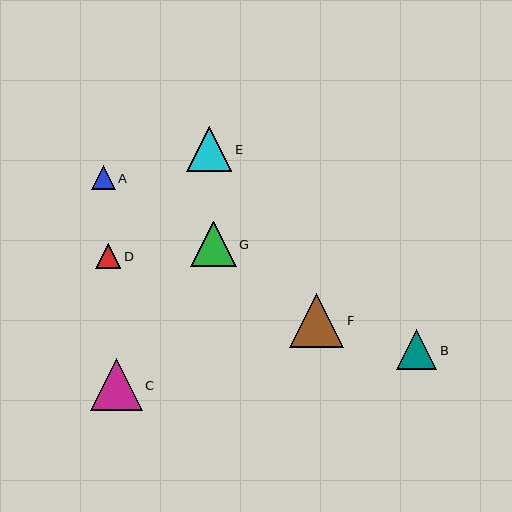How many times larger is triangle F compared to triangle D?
Triangle F is approximately 2.2 times the size of triangle D.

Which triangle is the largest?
Triangle F is the largest with a size of approximately 54 pixels.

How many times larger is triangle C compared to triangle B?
Triangle C is approximately 1.3 times the size of triangle B.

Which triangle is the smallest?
Triangle A is the smallest with a size of approximately 24 pixels.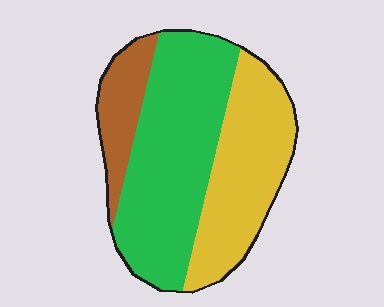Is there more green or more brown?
Green.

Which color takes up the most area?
Green, at roughly 50%.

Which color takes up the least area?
Brown, at roughly 15%.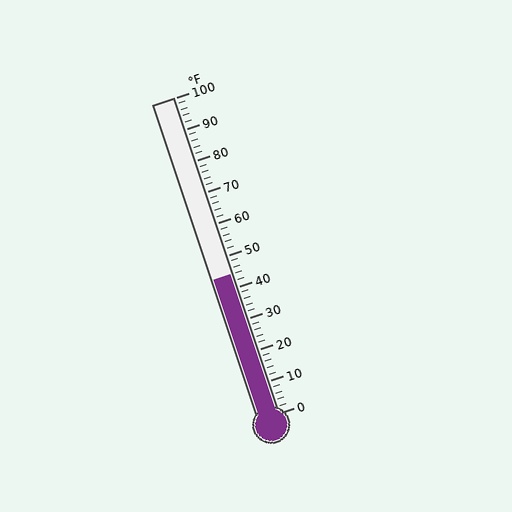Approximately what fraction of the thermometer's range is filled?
The thermometer is filled to approximately 45% of its range.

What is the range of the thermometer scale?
The thermometer scale ranges from 0°F to 100°F.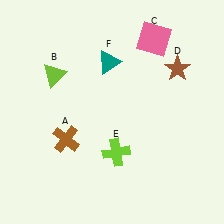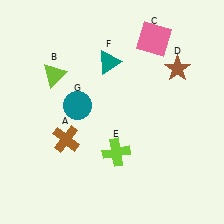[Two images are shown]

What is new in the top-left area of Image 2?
A teal circle (G) was added in the top-left area of Image 2.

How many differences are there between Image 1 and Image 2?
There is 1 difference between the two images.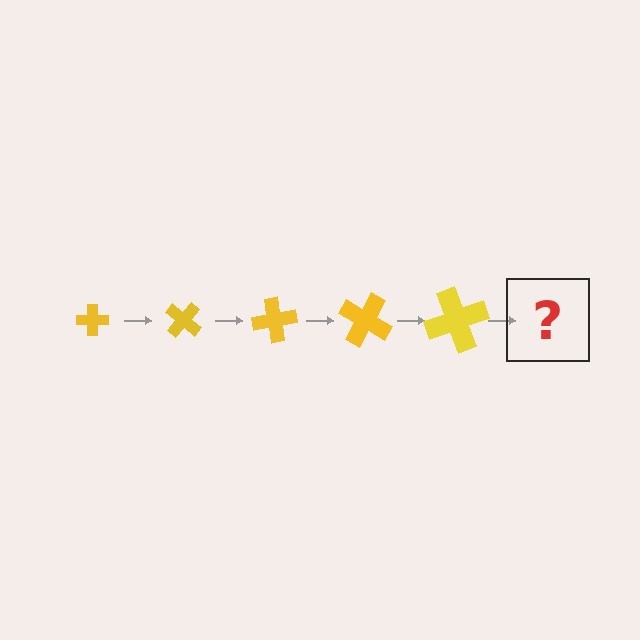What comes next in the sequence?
The next element should be a cross, larger than the previous one and rotated 200 degrees from the start.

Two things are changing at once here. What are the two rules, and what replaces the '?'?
The two rules are that the cross grows larger each step and it rotates 40 degrees each step. The '?' should be a cross, larger than the previous one and rotated 200 degrees from the start.